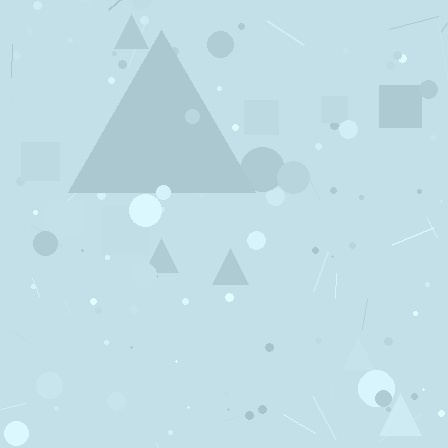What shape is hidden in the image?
A triangle is hidden in the image.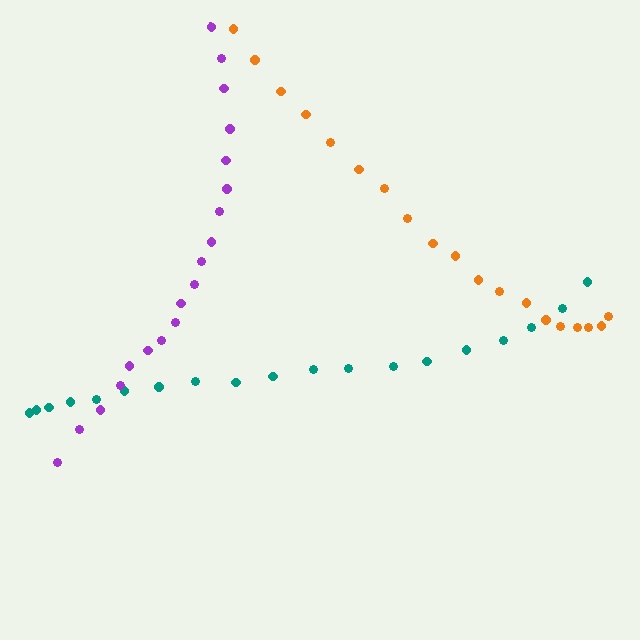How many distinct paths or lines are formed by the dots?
There are 3 distinct paths.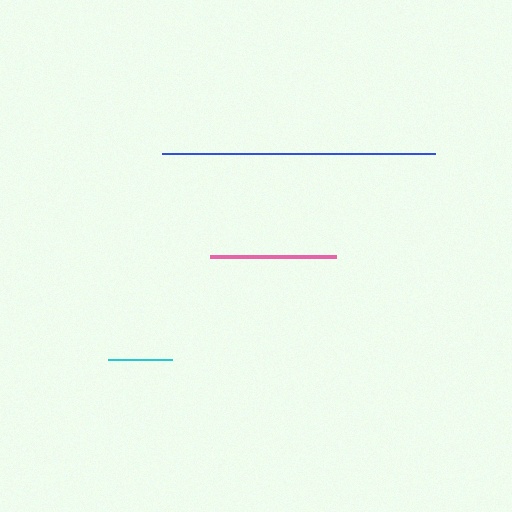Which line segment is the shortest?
The cyan line is the shortest at approximately 64 pixels.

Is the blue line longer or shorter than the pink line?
The blue line is longer than the pink line.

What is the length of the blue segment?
The blue segment is approximately 272 pixels long.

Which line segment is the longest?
The blue line is the longest at approximately 272 pixels.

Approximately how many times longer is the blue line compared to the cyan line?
The blue line is approximately 4.3 times the length of the cyan line.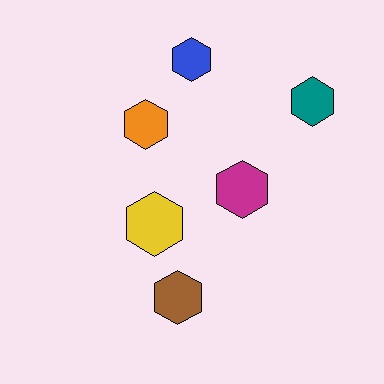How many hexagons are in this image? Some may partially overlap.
There are 6 hexagons.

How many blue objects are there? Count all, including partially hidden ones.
There is 1 blue object.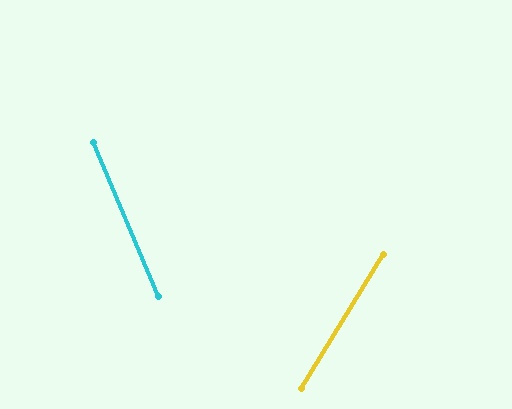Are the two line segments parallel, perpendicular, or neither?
Neither parallel nor perpendicular — they differ by about 55°.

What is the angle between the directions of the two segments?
Approximately 55 degrees.